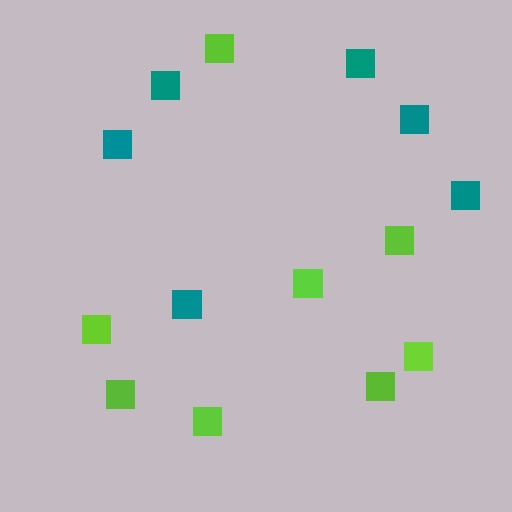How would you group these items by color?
There are 2 groups: one group of teal squares (6) and one group of lime squares (8).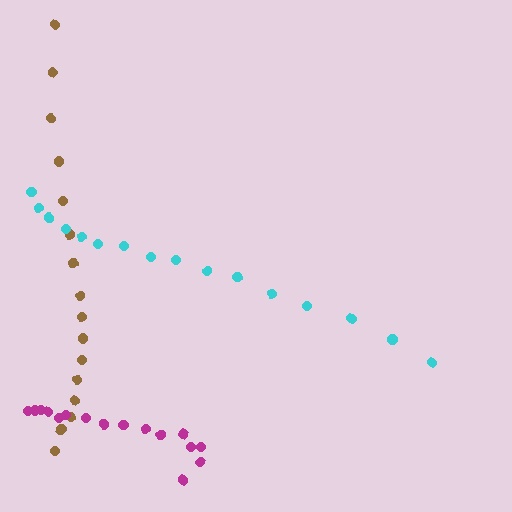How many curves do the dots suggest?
There are 3 distinct paths.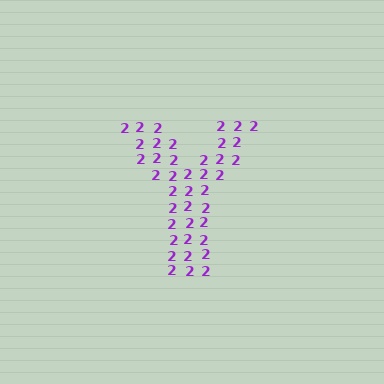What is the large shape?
The large shape is the letter Y.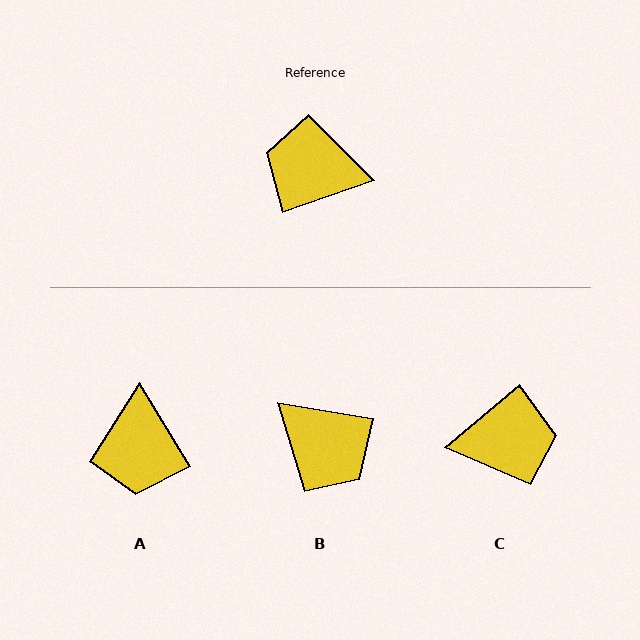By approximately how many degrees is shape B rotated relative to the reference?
Approximately 151 degrees counter-clockwise.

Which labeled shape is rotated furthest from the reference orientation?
C, about 159 degrees away.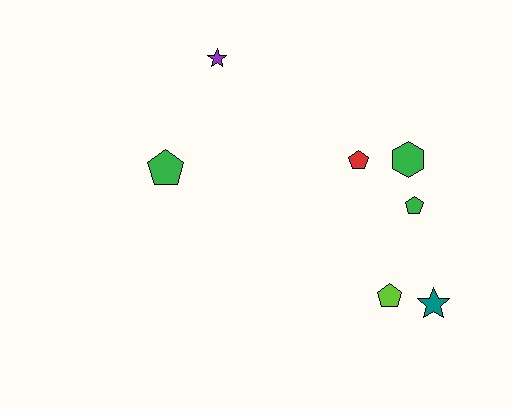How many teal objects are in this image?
There is 1 teal object.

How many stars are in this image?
There are 2 stars.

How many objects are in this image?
There are 7 objects.